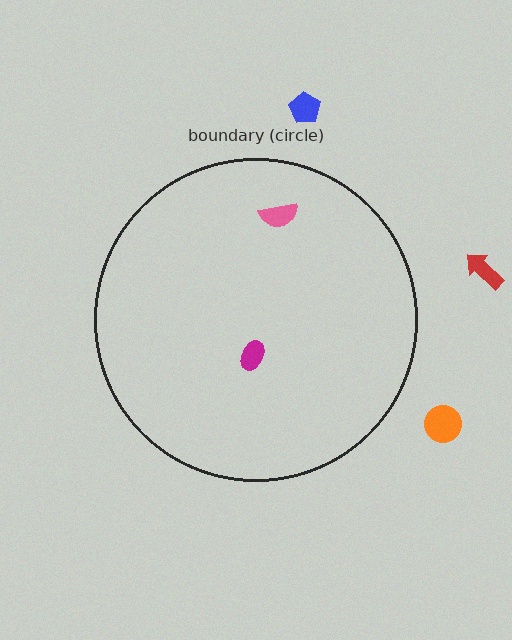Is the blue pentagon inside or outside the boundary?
Outside.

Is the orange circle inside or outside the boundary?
Outside.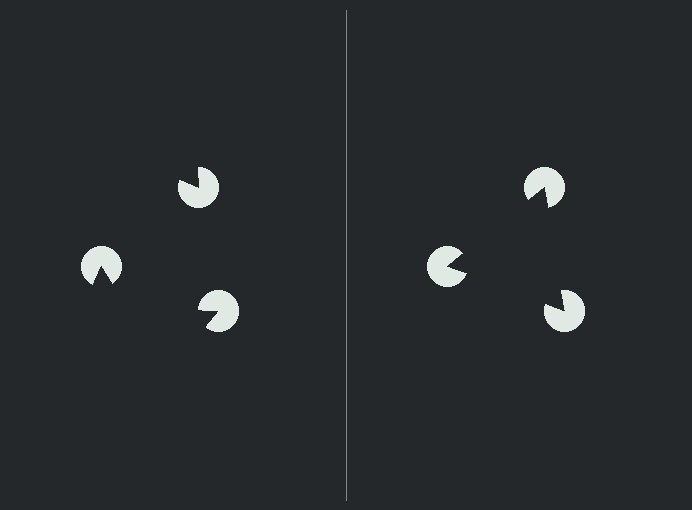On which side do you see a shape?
An illusory triangle appears on the right side. On the left side the wedge cuts are rotated, so no coherent shape forms.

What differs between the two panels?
The pac-man discs are positioned identically on both sides; only the wedge orientations differ. On the right they align to a triangle; on the left they are misaligned.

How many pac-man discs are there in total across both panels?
6 — 3 on each side.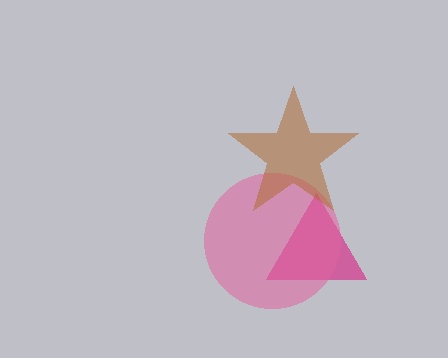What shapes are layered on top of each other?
The layered shapes are: a magenta triangle, a pink circle, a brown star.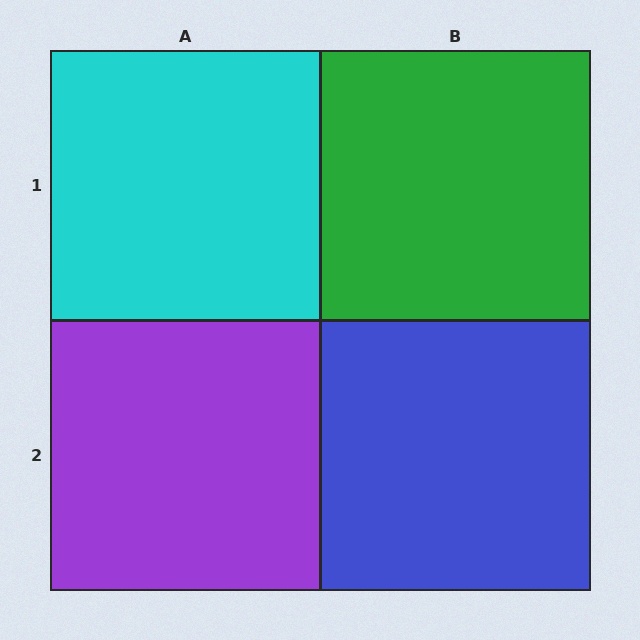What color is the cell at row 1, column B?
Green.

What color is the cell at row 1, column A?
Cyan.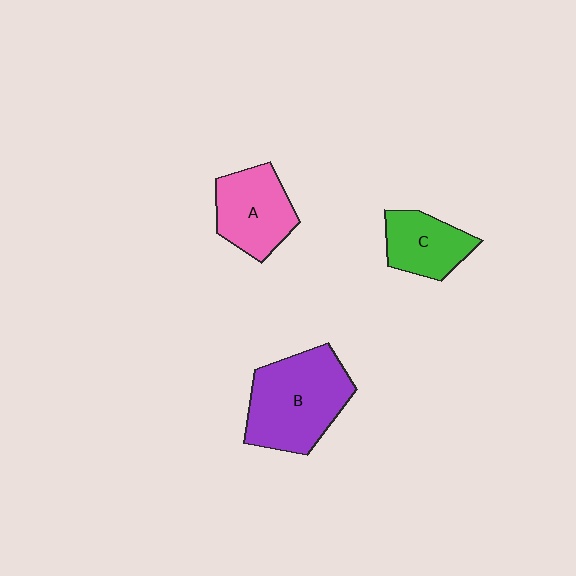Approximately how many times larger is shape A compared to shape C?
Approximately 1.2 times.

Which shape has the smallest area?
Shape C (green).